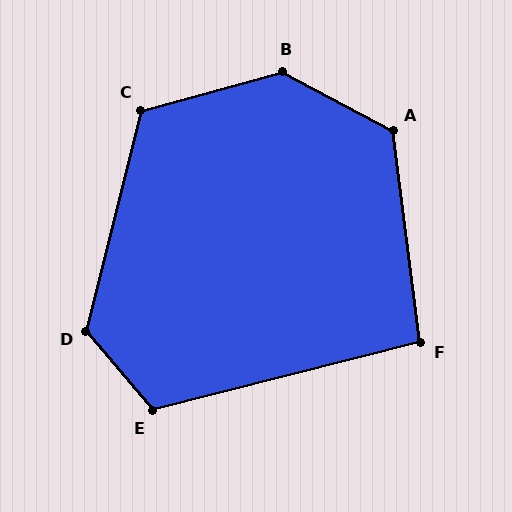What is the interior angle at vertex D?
Approximately 126 degrees (obtuse).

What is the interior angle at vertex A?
Approximately 125 degrees (obtuse).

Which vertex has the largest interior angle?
B, at approximately 137 degrees.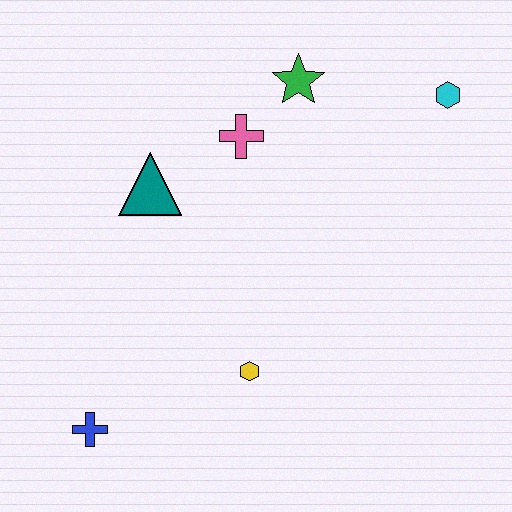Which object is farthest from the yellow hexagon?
The cyan hexagon is farthest from the yellow hexagon.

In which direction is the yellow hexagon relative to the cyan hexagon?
The yellow hexagon is below the cyan hexagon.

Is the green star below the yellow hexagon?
No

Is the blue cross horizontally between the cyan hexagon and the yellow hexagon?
No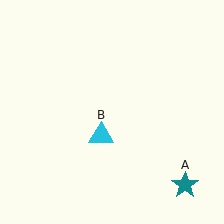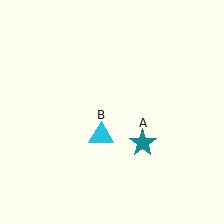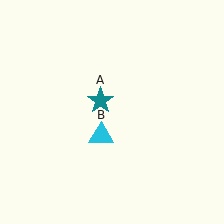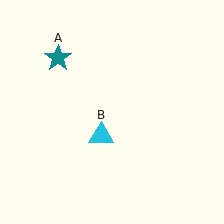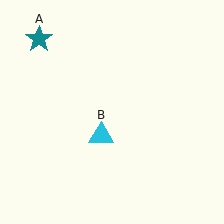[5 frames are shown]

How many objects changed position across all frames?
1 object changed position: teal star (object A).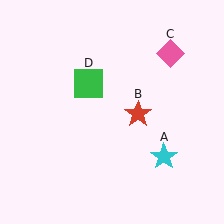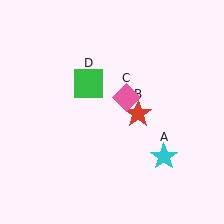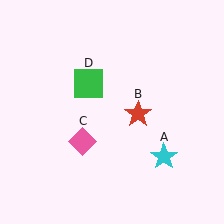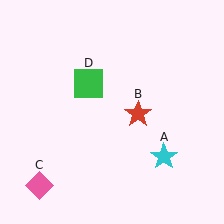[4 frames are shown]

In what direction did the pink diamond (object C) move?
The pink diamond (object C) moved down and to the left.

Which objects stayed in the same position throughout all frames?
Cyan star (object A) and red star (object B) and green square (object D) remained stationary.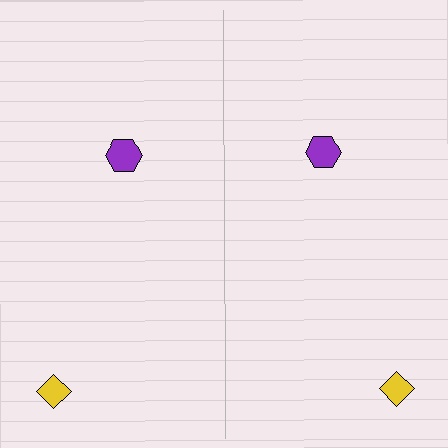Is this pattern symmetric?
Yes, this pattern has bilateral (reflection) symmetry.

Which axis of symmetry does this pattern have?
The pattern has a vertical axis of symmetry running through the center of the image.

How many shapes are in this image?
There are 4 shapes in this image.